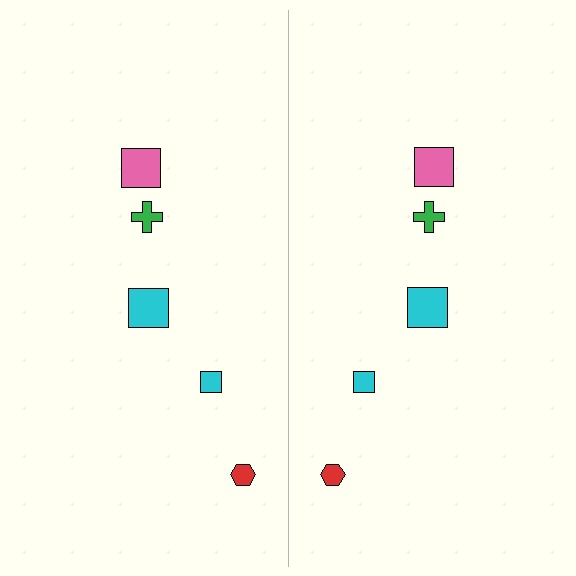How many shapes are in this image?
There are 10 shapes in this image.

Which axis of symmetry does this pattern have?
The pattern has a vertical axis of symmetry running through the center of the image.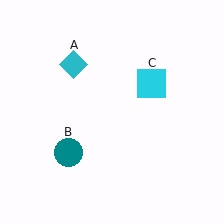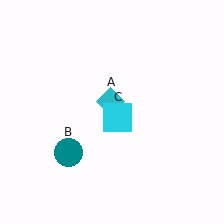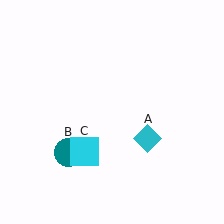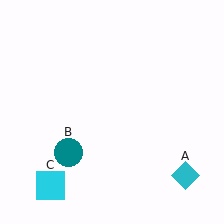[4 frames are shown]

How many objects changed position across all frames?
2 objects changed position: cyan diamond (object A), cyan square (object C).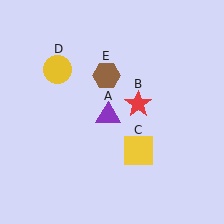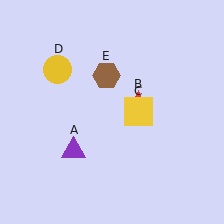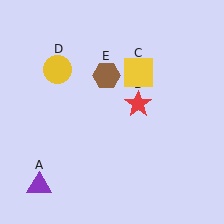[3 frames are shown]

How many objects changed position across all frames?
2 objects changed position: purple triangle (object A), yellow square (object C).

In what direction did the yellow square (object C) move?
The yellow square (object C) moved up.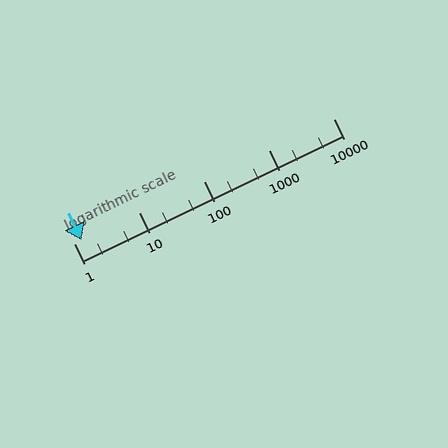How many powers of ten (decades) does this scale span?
The scale spans 4 decades, from 1 to 10000.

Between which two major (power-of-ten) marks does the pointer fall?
The pointer is between 1 and 10.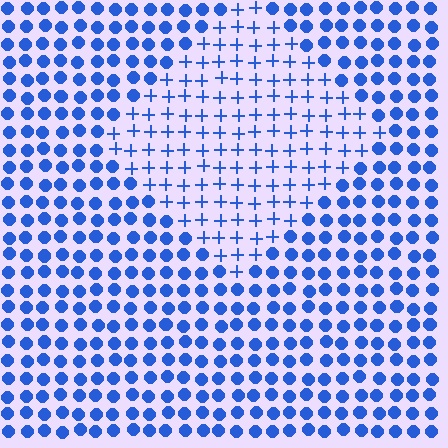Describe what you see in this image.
The image is filled with small blue elements arranged in a uniform grid. A diamond-shaped region contains plus signs, while the surrounding area contains circles. The boundary is defined purely by the change in element shape.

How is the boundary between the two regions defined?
The boundary is defined by a change in element shape: plus signs inside vs. circles outside. All elements share the same color and spacing.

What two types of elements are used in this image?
The image uses plus signs inside the diamond region and circles outside it.